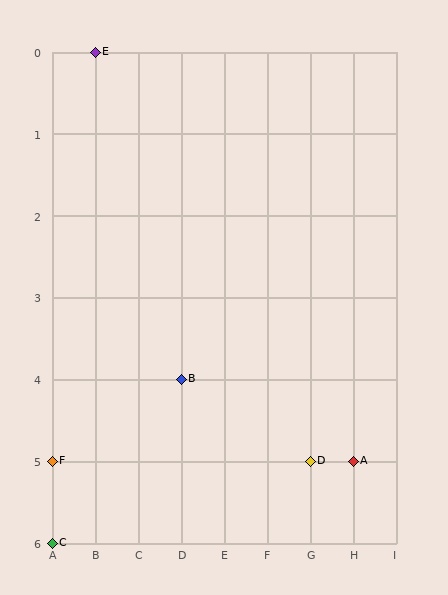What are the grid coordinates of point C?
Point C is at grid coordinates (A, 6).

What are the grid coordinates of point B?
Point B is at grid coordinates (D, 4).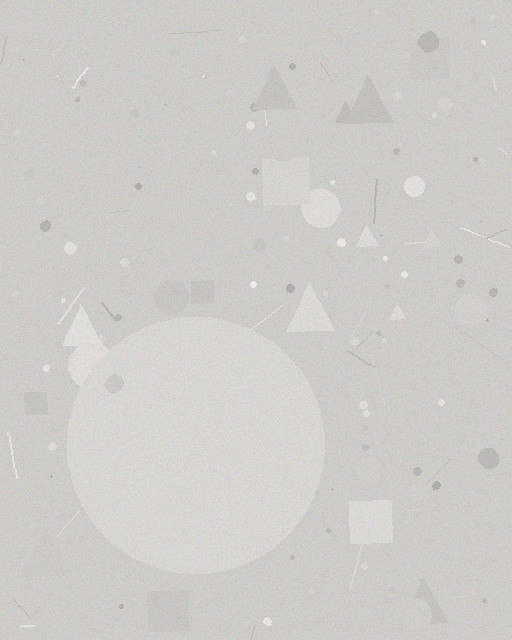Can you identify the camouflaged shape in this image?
The camouflaged shape is a circle.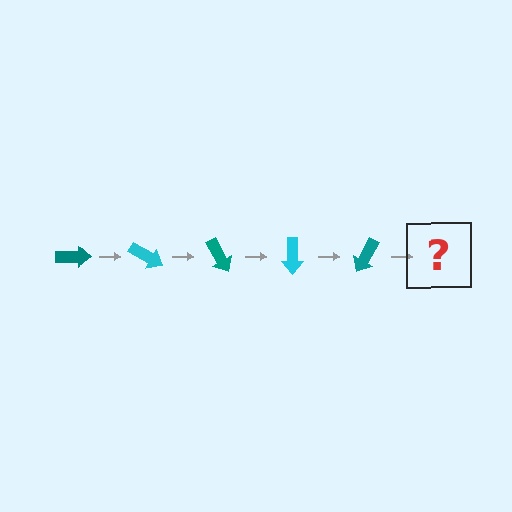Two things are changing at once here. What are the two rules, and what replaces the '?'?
The two rules are that it rotates 30 degrees each step and the color cycles through teal and cyan. The '?' should be a cyan arrow, rotated 150 degrees from the start.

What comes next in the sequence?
The next element should be a cyan arrow, rotated 150 degrees from the start.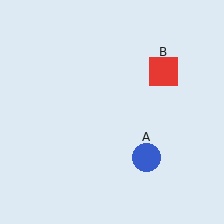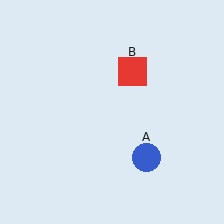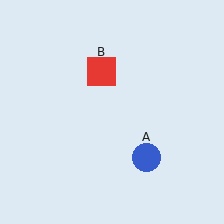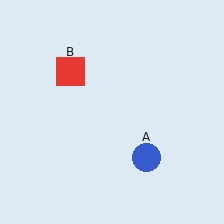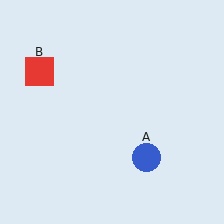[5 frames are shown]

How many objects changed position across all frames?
1 object changed position: red square (object B).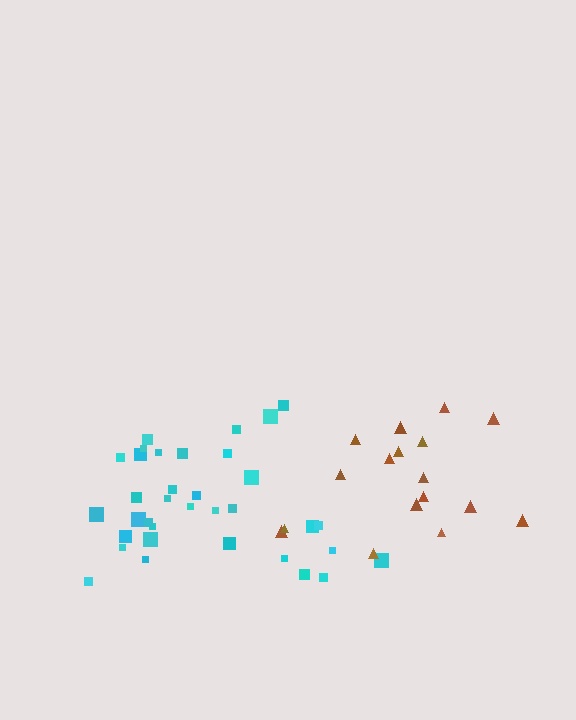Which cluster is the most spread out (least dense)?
Brown.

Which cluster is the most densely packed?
Cyan.